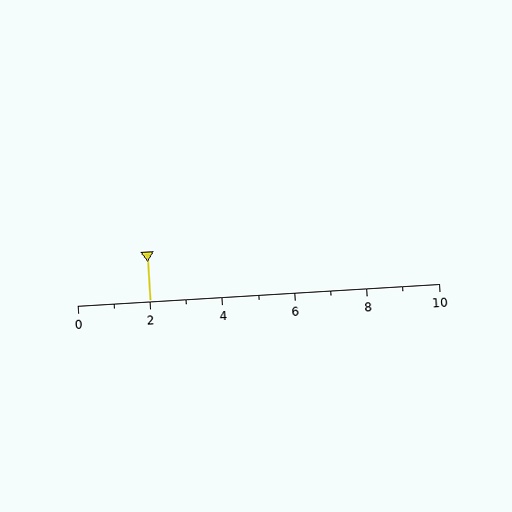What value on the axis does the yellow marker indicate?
The marker indicates approximately 2.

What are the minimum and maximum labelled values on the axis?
The axis runs from 0 to 10.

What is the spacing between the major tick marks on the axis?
The major ticks are spaced 2 apart.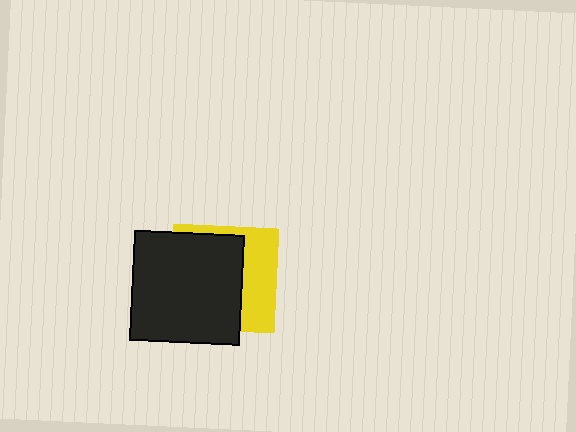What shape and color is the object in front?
The object in front is a black square.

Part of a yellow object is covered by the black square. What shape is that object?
It is a square.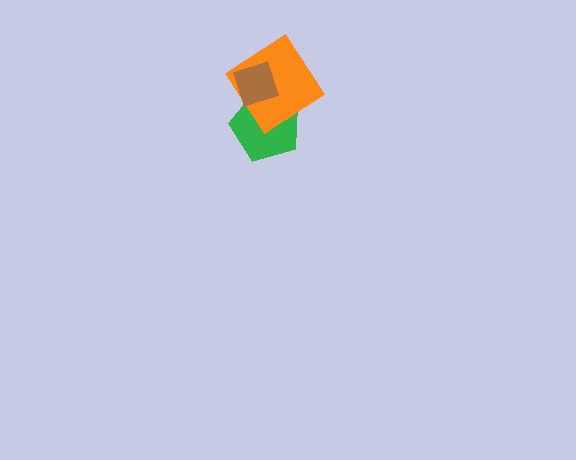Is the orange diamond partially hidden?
Yes, it is partially covered by another shape.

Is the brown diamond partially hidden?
No, no other shape covers it.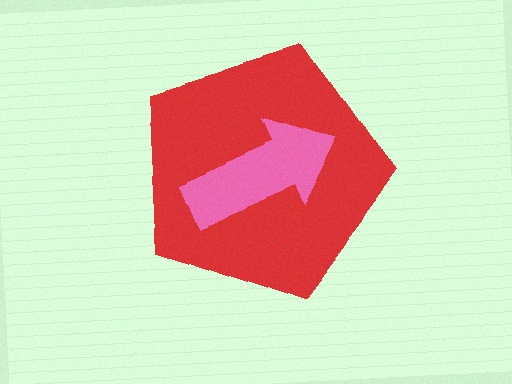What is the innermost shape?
The pink arrow.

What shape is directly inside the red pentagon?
The pink arrow.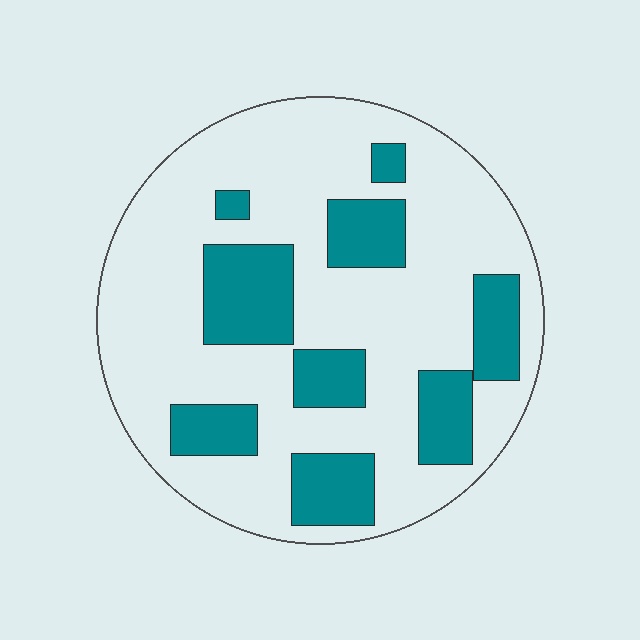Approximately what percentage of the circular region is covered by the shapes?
Approximately 25%.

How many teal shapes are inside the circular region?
9.